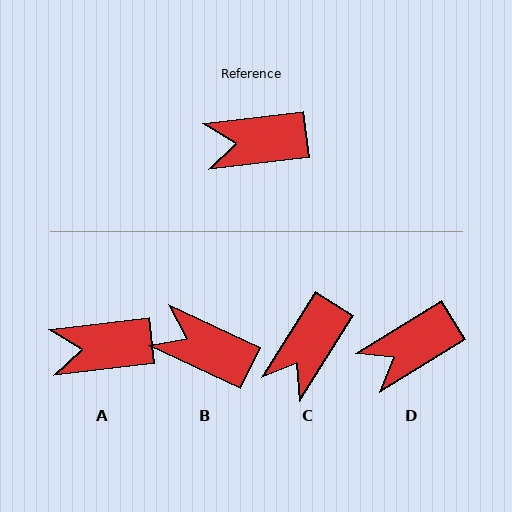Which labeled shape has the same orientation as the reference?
A.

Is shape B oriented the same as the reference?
No, it is off by about 32 degrees.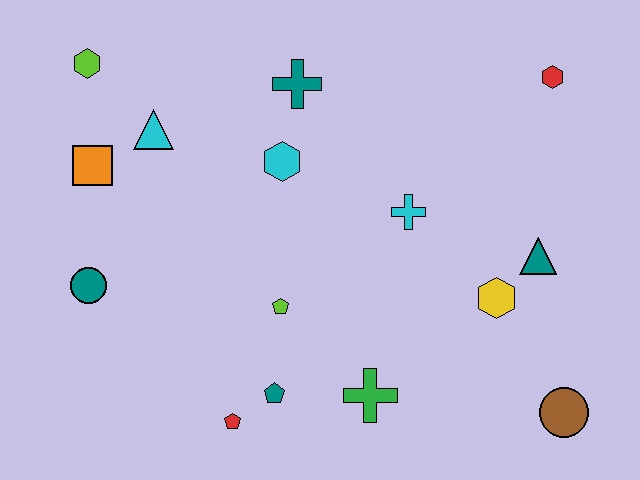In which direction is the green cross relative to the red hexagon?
The green cross is below the red hexagon.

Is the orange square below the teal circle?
No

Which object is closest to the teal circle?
The orange square is closest to the teal circle.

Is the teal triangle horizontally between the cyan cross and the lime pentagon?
No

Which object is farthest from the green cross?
The lime hexagon is farthest from the green cross.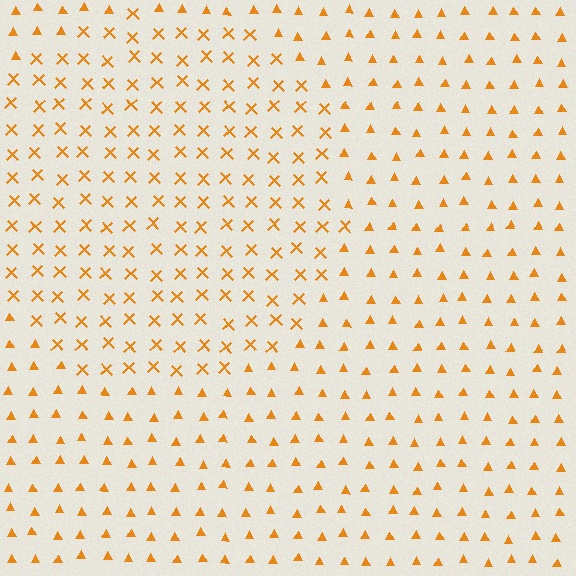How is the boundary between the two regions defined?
The boundary is defined by a change in element shape: X marks inside vs. triangles outside. All elements share the same color and spacing.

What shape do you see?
I see a circle.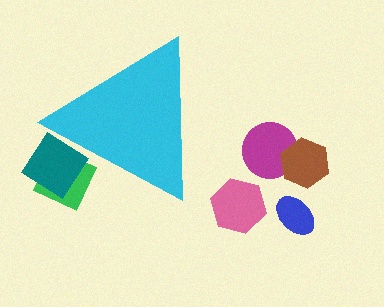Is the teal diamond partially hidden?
Yes, the teal diamond is partially hidden behind the cyan triangle.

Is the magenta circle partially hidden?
No, the magenta circle is fully visible.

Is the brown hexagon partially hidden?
No, the brown hexagon is fully visible.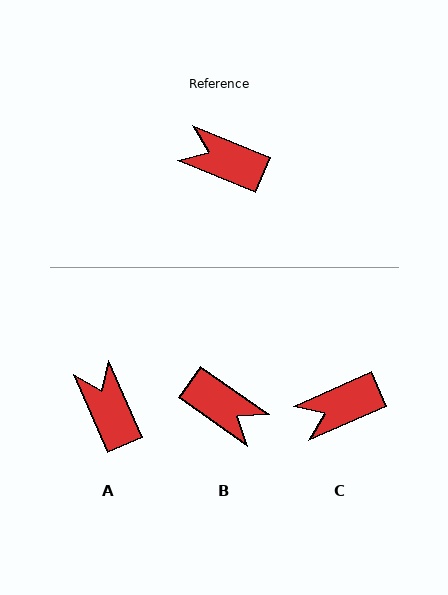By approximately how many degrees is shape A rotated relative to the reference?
Approximately 44 degrees clockwise.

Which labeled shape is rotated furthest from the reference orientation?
B, about 168 degrees away.